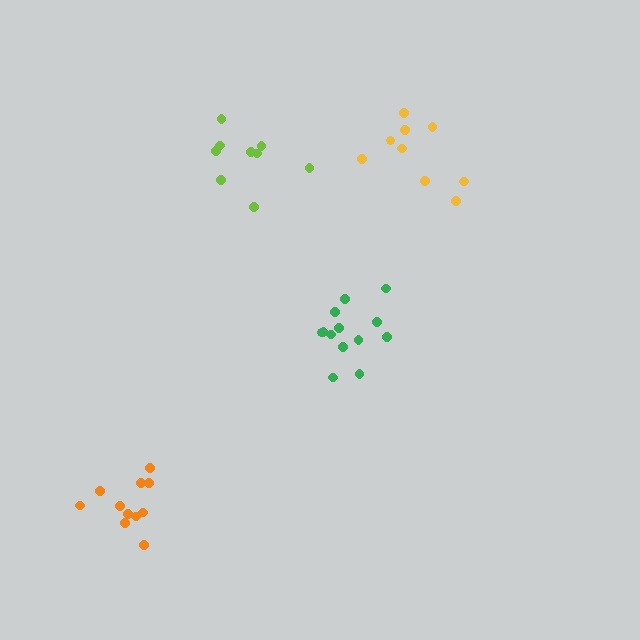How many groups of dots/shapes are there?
There are 4 groups.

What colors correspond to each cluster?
The clusters are colored: yellow, green, lime, orange.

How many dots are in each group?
Group 1: 9 dots, Group 2: 13 dots, Group 3: 9 dots, Group 4: 11 dots (42 total).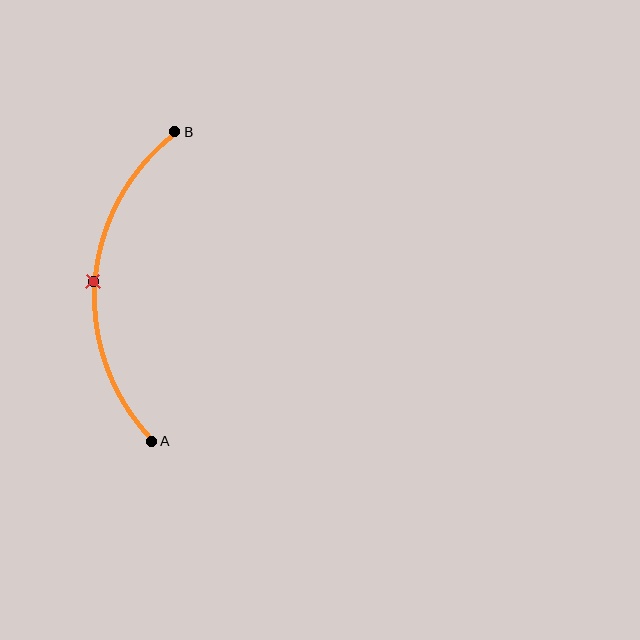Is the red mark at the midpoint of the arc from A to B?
Yes. The red mark lies on the arc at equal arc-length from both A and B — it is the arc midpoint.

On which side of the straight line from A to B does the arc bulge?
The arc bulges to the left of the straight line connecting A and B.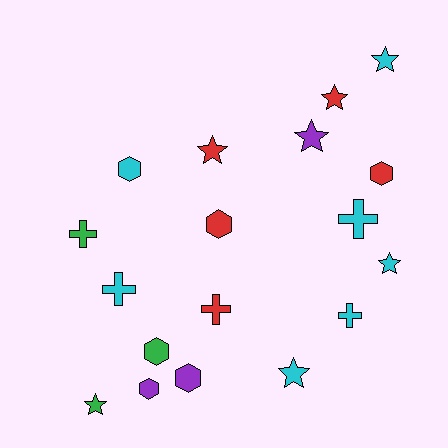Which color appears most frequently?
Cyan, with 7 objects.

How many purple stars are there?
There is 1 purple star.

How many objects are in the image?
There are 18 objects.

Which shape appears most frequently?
Star, with 7 objects.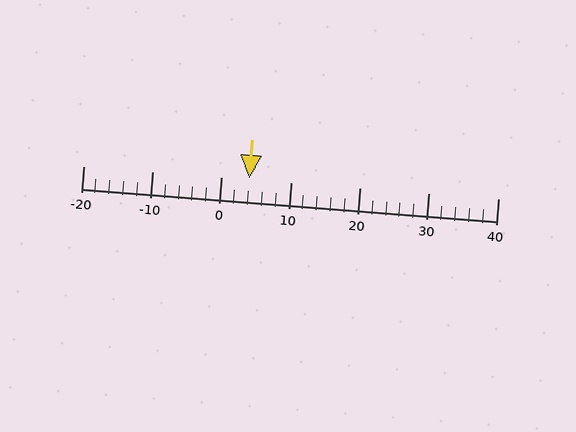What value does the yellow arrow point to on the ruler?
The yellow arrow points to approximately 4.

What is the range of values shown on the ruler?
The ruler shows values from -20 to 40.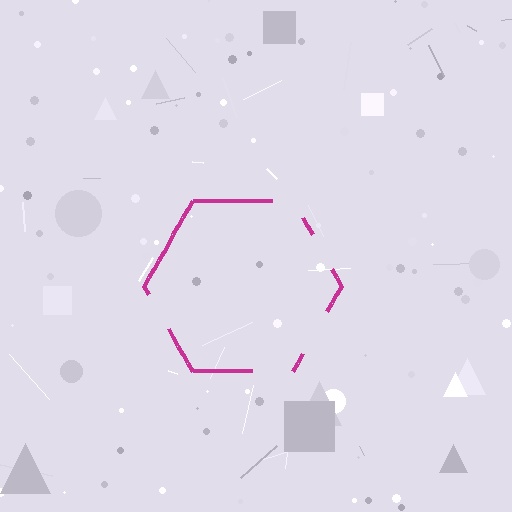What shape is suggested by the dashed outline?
The dashed outline suggests a hexagon.